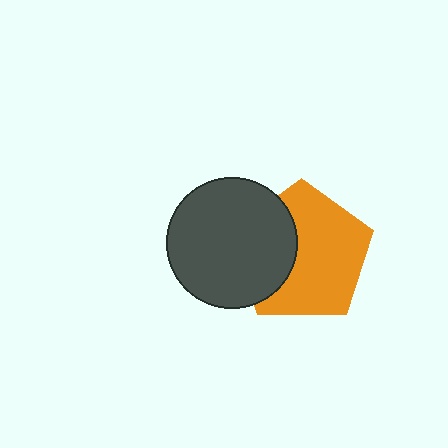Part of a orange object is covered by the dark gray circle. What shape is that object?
It is a pentagon.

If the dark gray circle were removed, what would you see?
You would see the complete orange pentagon.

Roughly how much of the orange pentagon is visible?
Most of it is visible (roughly 66%).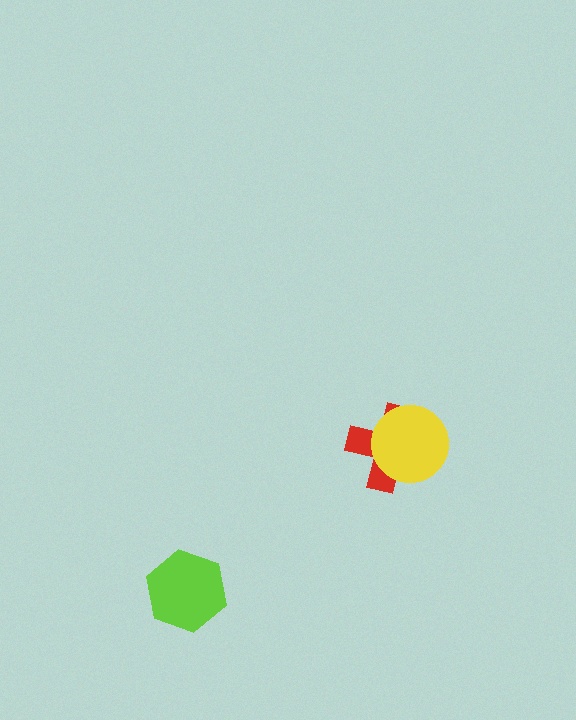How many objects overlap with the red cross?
1 object overlaps with the red cross.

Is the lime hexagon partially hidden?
No, no other shape covers it.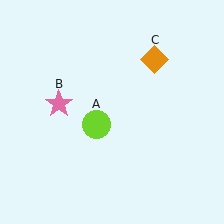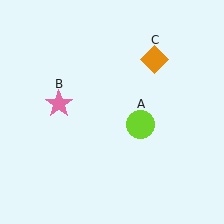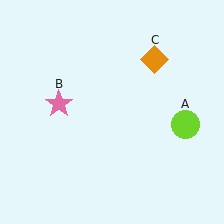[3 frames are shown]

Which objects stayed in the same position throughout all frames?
Pink star (object B) and orange diamond (object C) remained stationary.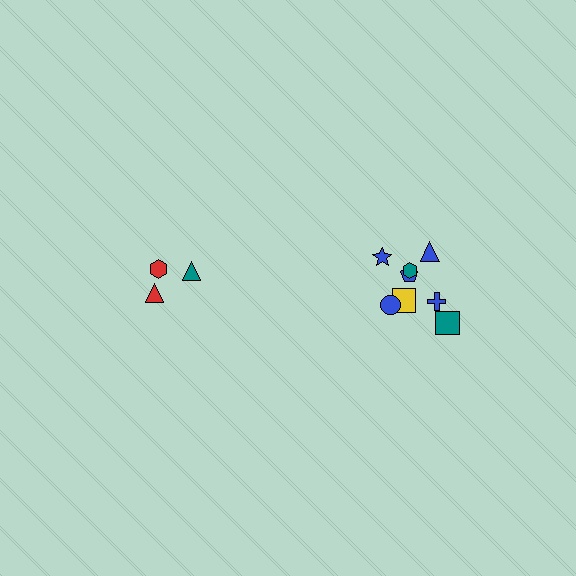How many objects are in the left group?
There are 3 objects.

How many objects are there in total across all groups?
There are 11 objects.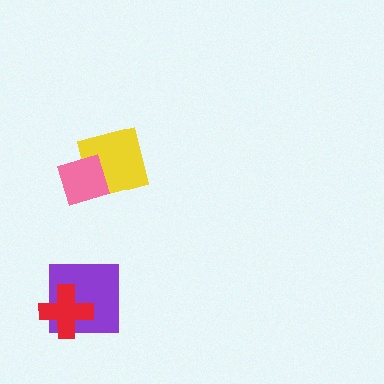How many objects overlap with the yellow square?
1 object overlaps with the yellow square.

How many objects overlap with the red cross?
1 object overlaps with the red cross.